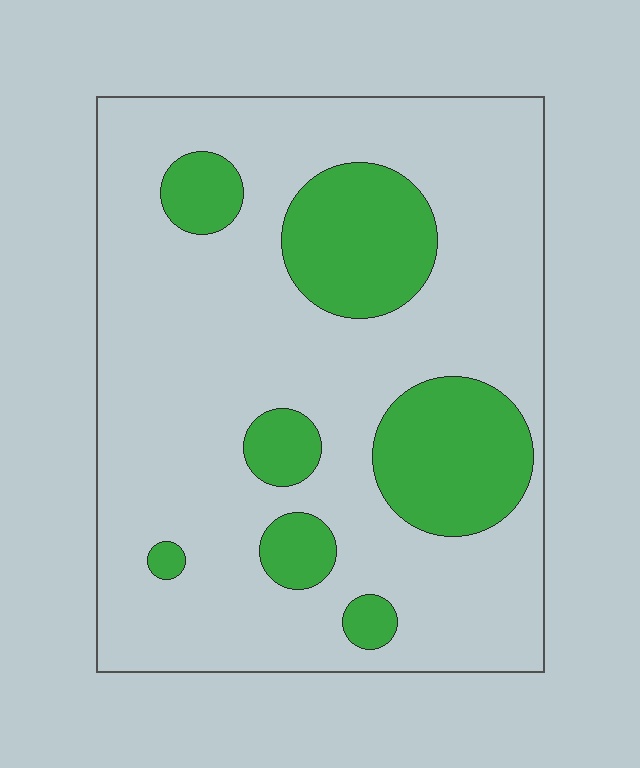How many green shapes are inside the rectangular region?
7.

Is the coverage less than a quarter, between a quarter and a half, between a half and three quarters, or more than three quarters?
Less than a quarter.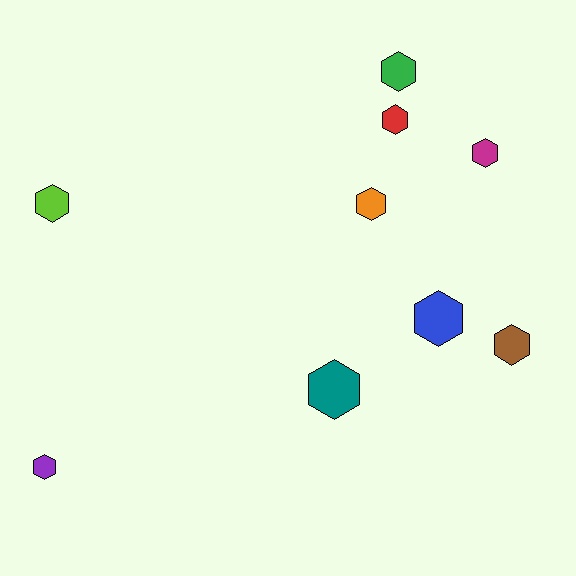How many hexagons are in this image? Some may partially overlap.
There are 9 hexagons.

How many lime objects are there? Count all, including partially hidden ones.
There is 1 lime object.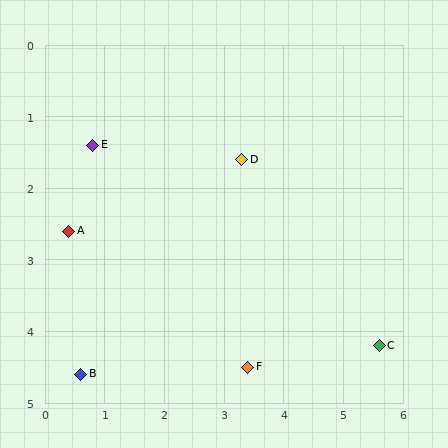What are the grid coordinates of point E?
Point E is at approximately (0.8, 1.4).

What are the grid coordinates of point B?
Point B is at approximately (0.6, 4.6).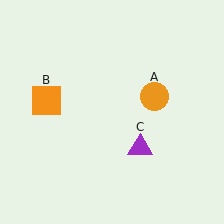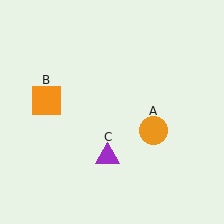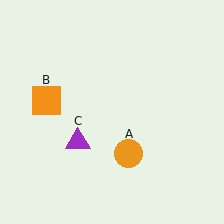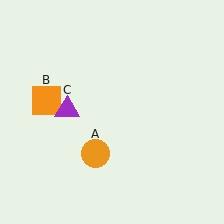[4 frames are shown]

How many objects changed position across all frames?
2 objects changed position: orange circle (object A), purple triangle (object C).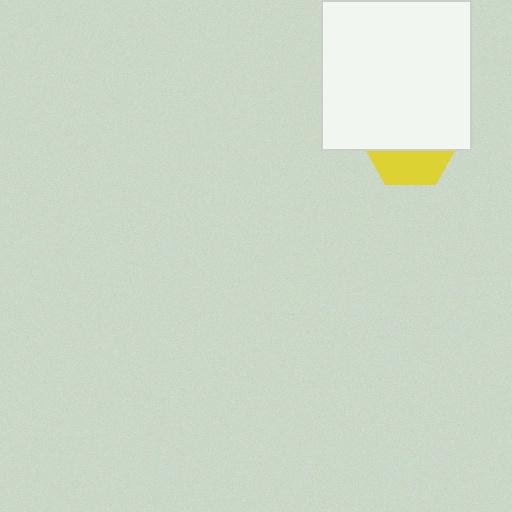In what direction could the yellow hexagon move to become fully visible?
The yellow hexagon could move down. That would shift it out from behind the white square entirely.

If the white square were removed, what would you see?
You would see the complete yellow hexagon.